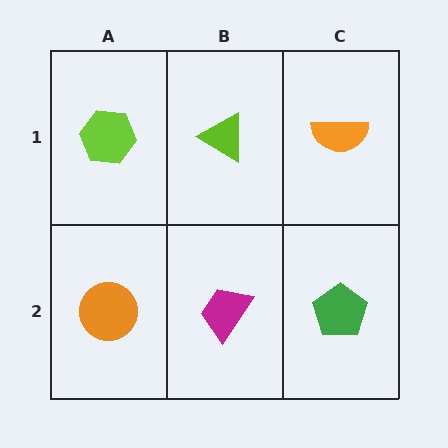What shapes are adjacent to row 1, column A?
An orange circle (row 2, column A), a lime triangle (row 1, column B).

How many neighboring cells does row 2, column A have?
2.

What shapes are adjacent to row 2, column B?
A lime triangle (row 1, column B), an orange circle (row 2, column A), a green pentagon (row 2, column C).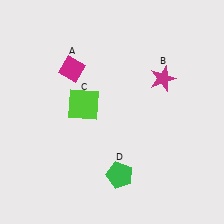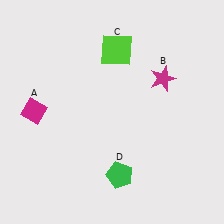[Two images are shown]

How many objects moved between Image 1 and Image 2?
2 objects moved between the two images.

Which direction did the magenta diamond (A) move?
The magenta diamond (A) moved down.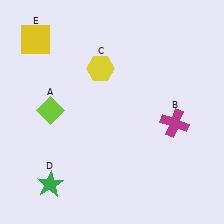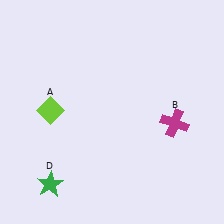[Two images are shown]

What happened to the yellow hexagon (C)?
The yellow hexagon (C) was removed in Image 2. It was in the top-left area of Image 1.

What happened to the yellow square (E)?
The yellow square (E) was removed in Image 2. It was in the top-left area of Image 1.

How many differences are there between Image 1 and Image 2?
There are 2 differences between the two images.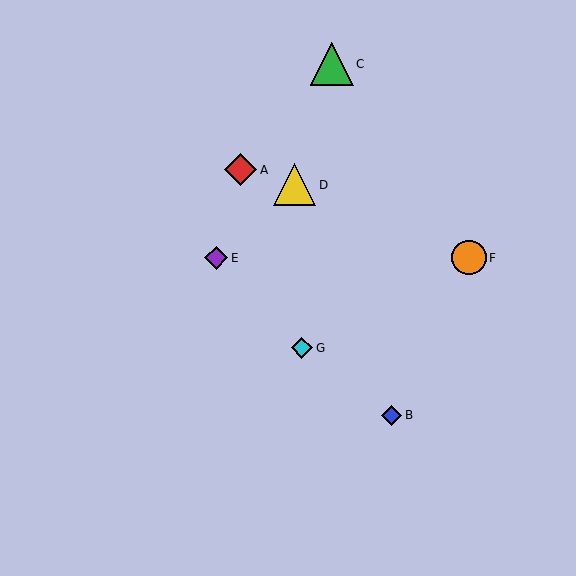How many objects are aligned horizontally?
2 objects (E, F) are aligned horizontally.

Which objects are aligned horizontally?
Objects E, F are aligned horizontally.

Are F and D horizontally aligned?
No, F is at y≈258 and D is at y≈185.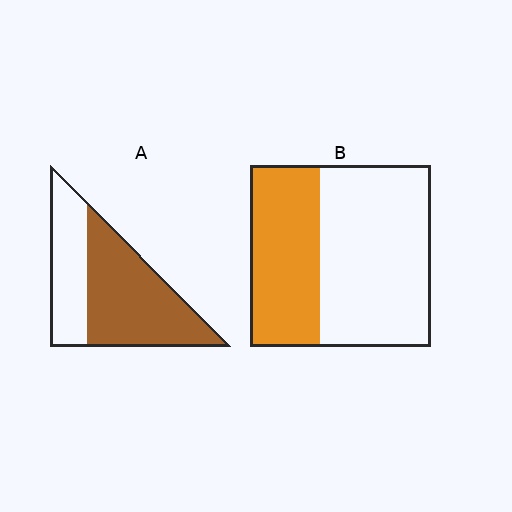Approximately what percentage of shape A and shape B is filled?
A is approximately 65% and B is approximately 40%.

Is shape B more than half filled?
No.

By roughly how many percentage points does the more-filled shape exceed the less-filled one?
By roughly 25 percentage points (A over B).